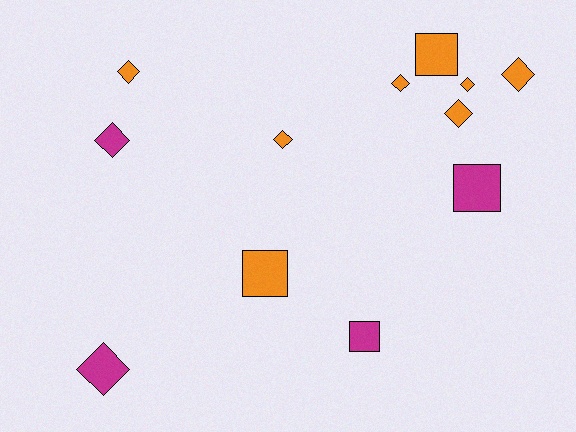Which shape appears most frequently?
Diamond, with 8 objects.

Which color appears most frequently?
Orange, with 8 objects.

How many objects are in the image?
There are 12 objects.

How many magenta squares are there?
There are 2 magenta squares.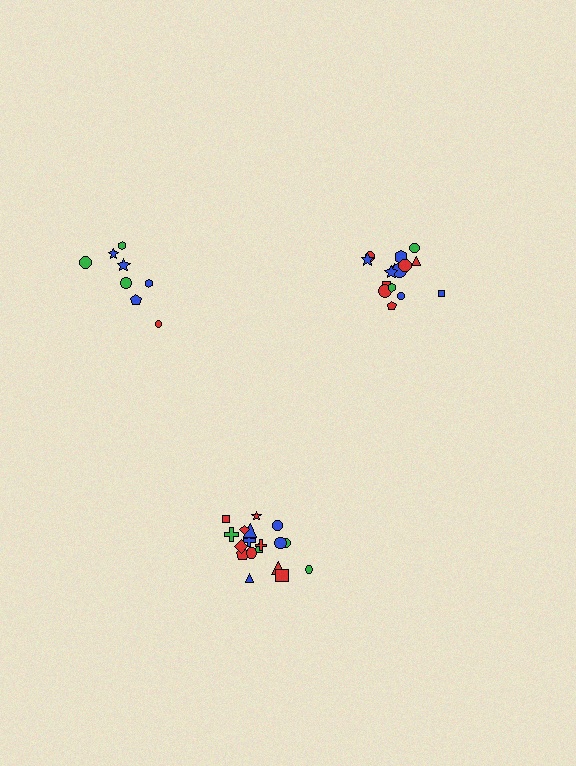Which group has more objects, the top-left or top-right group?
The top-right group.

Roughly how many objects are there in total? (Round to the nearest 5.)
Roughly 40 objects in total.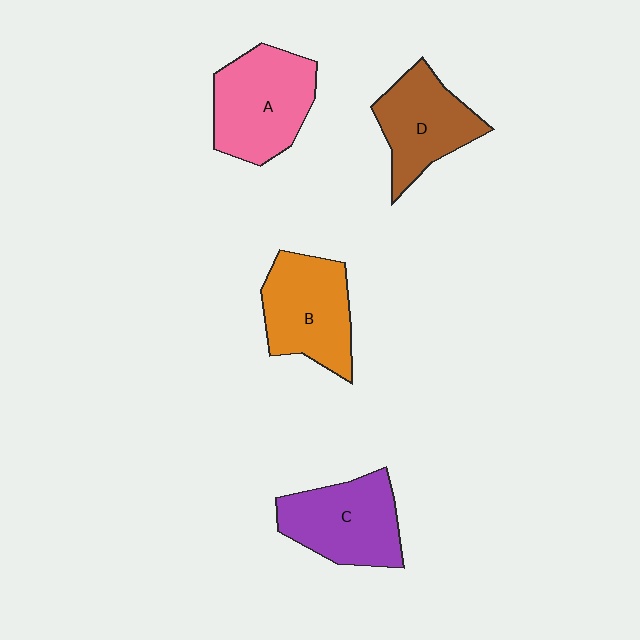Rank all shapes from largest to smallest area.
From largest to smallest: A (pink), B (orange), C (purple), D (brown).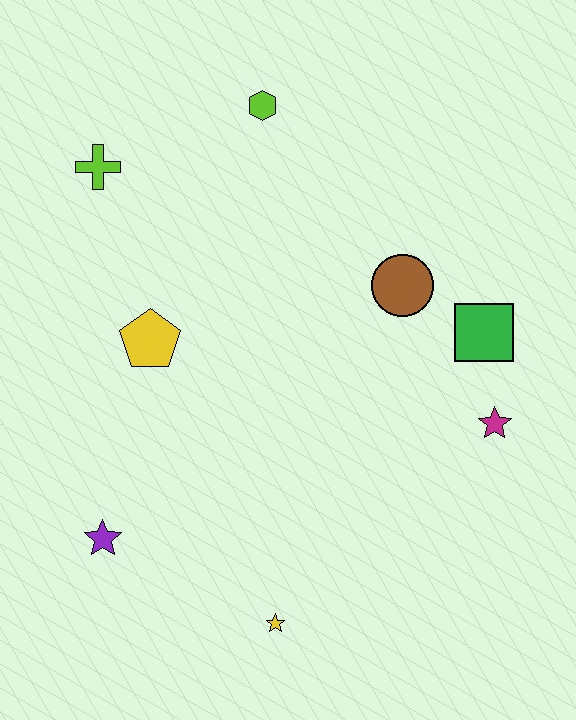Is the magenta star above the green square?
No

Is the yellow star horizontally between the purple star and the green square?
Yes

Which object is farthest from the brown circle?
The purple star is farthest from the brown circle.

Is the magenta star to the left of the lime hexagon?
No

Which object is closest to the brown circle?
The green square is closest to the brown circle.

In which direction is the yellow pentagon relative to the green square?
The yellow pentagon is to the left of the green square.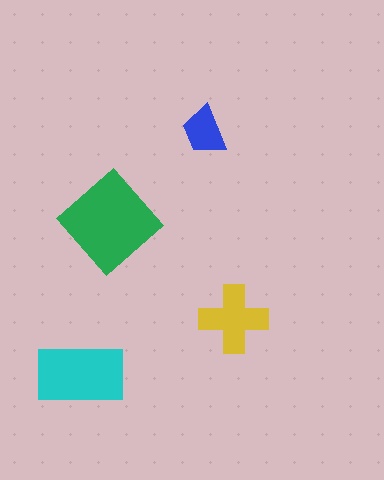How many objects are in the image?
There are 4 objects in the image.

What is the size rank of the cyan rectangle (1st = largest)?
2nd.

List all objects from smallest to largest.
The blue trapezoid, the yellow cross, the cyan rectangle, the green diamond.